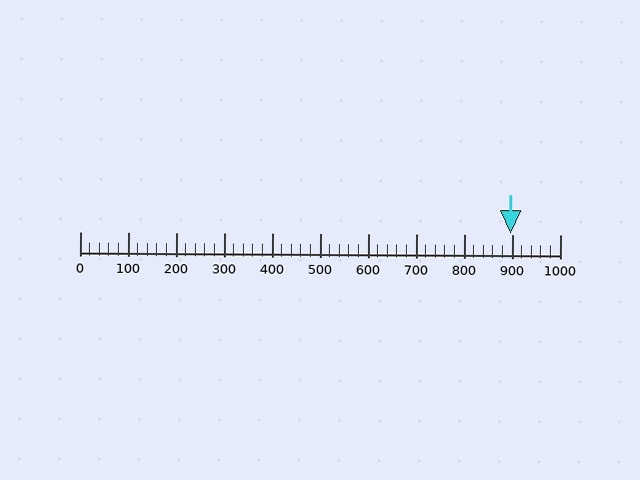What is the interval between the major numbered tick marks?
The major tick marks are spaced 100 units apart.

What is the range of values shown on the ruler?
The ruler shows values from 0 to 1000.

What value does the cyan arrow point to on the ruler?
The cyan arrow points to approximately 897.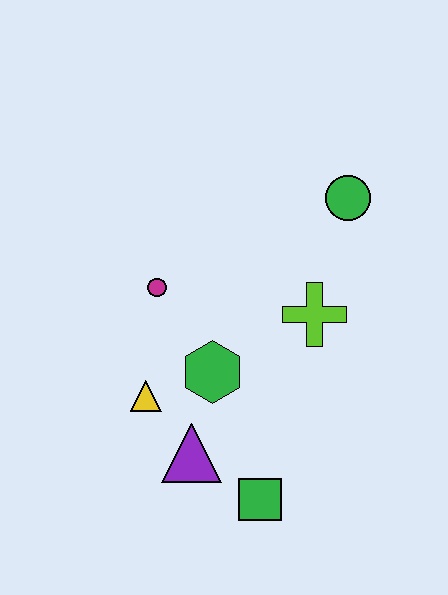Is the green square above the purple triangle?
No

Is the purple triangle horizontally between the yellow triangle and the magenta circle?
No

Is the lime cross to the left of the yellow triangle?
No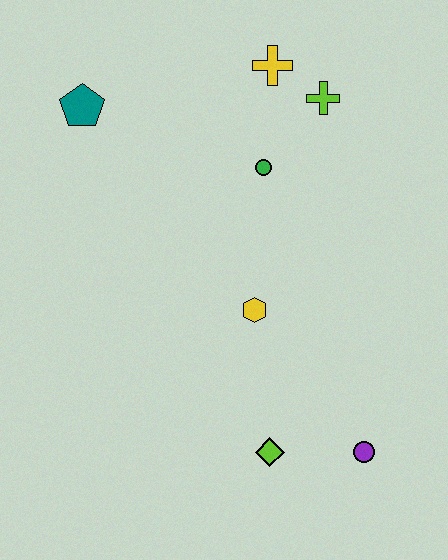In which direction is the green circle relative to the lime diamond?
The green circle is above the lime diamond.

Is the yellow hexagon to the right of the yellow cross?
No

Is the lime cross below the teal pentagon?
No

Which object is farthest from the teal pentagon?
The purple circle is farthest from the teal pentagon.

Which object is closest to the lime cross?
The yellow cross is closest to the lime cross.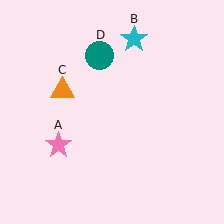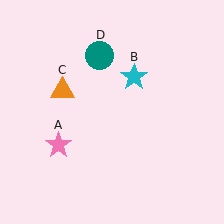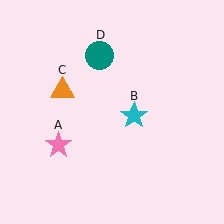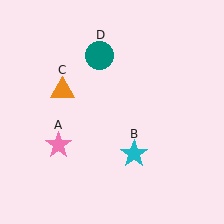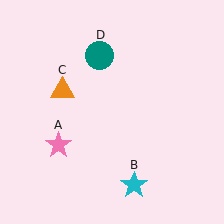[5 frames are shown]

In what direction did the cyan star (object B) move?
The cyan star (object B) moved down.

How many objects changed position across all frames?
1 object changed position: cyan star (object B).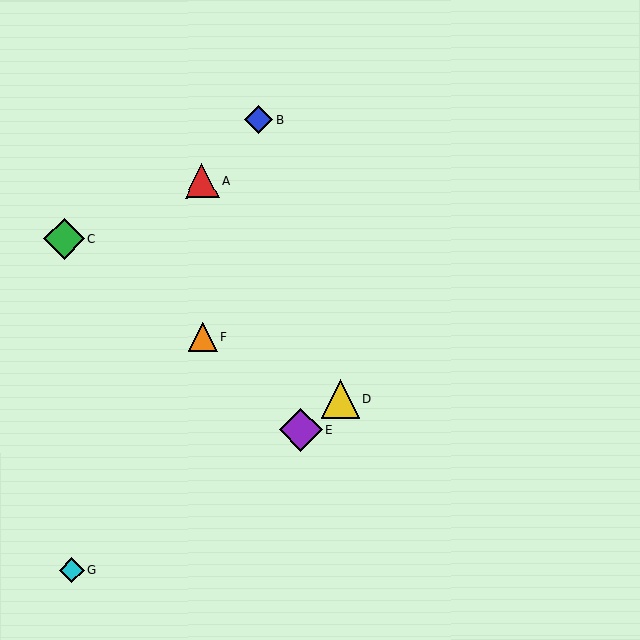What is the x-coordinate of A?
Object A is at x≈202.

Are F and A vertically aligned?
Yes, both are at x≈203.